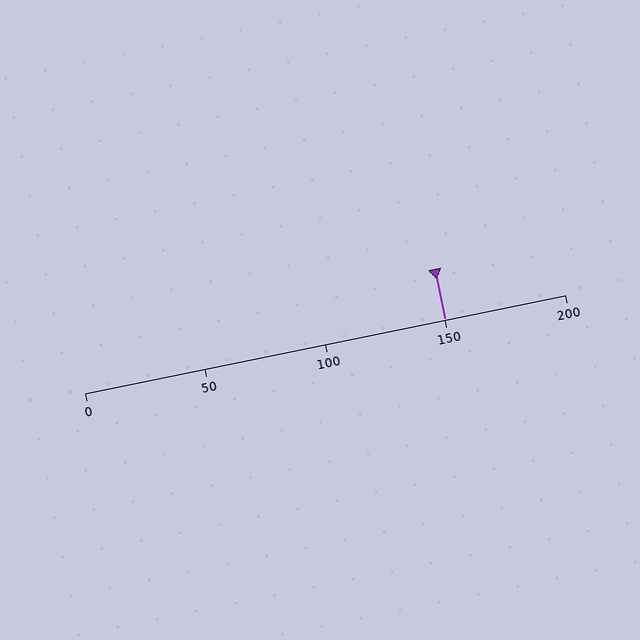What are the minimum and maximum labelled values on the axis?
The axis runs from 0 to 200.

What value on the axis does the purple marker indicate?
The marker indicates approximately 150.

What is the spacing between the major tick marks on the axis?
The major ticks are spaced 50 apart.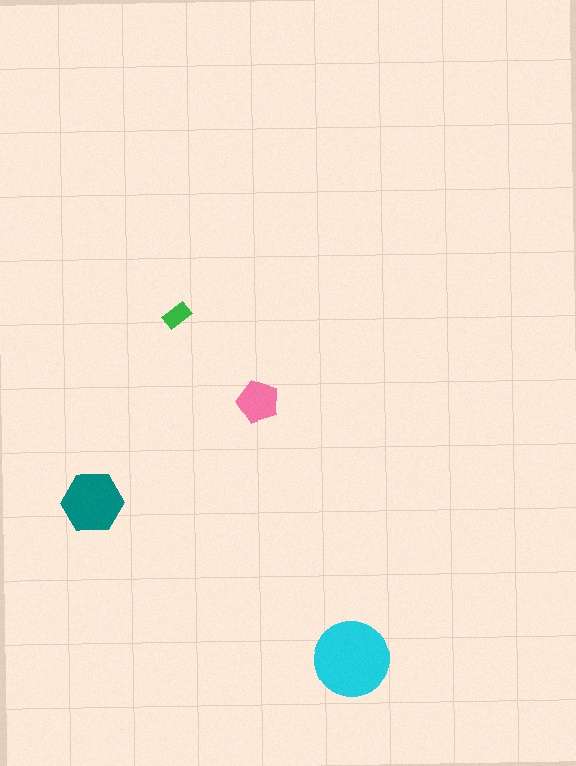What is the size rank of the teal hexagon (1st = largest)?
2nd.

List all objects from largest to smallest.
The cyan circle, the teal hexagon, the pink pentagon, the green rectangle.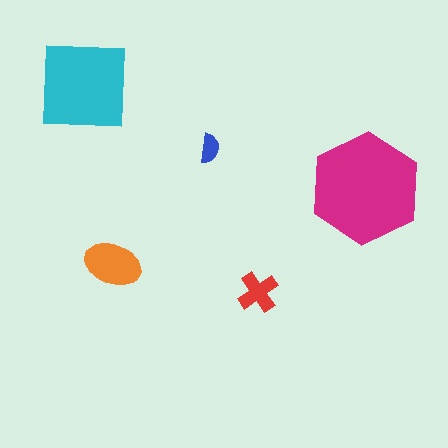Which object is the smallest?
The blue semicircle.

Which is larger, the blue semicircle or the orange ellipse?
The orange ellipse.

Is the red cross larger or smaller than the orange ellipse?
Smaller.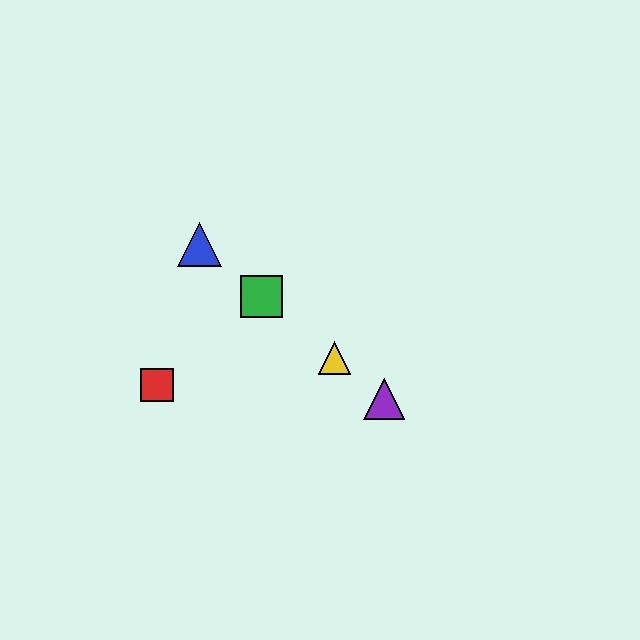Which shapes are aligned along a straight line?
The blue triangle, the green square, the yellow triangle, the purple triangle are aligned along a straight line.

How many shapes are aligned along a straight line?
4 shapes (the blue triangle, the green square, the yellow triangle, the purple triangle) are aligned along a straight line.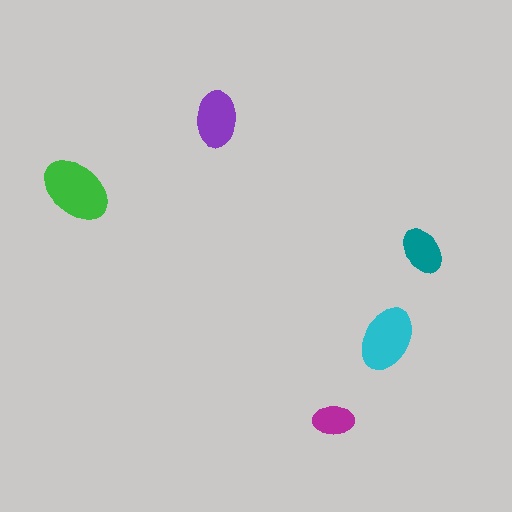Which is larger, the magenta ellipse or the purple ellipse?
The purple one.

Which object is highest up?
The purple ellipse is topmost.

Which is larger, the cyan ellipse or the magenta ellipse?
The cyan one.